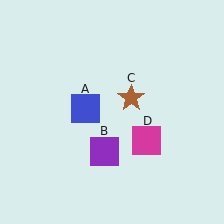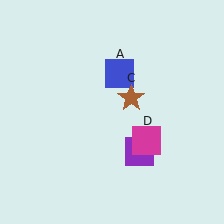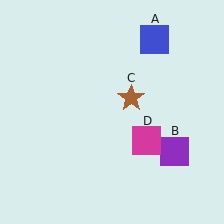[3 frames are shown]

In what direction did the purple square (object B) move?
The purple square (object B) moved right.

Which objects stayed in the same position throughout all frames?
Brown star (object C) and magenta square (object D) remained stationary.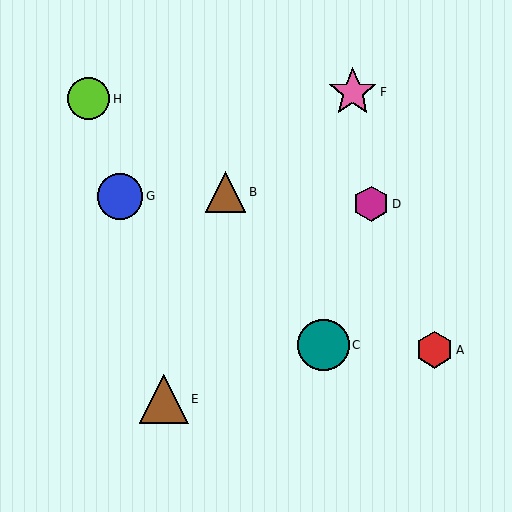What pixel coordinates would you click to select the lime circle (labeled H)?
Click at (89, 99) to select the lime circle H.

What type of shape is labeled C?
Shape C is a teal circle.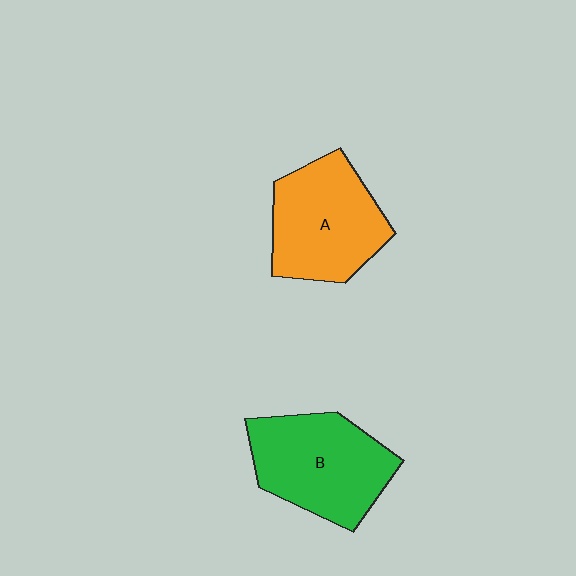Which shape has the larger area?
Shape B (green).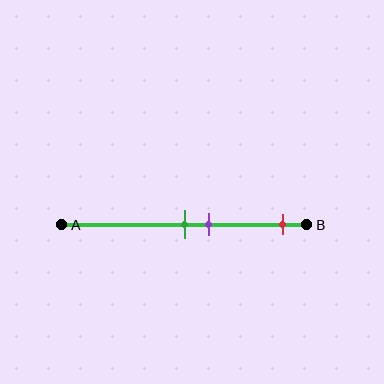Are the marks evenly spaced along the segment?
No, the marks are not evenly spaced.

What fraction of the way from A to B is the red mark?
The red mark is approximately 90% (0.9) of the way from A to B.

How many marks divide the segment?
There are 3 marks dividing the segment.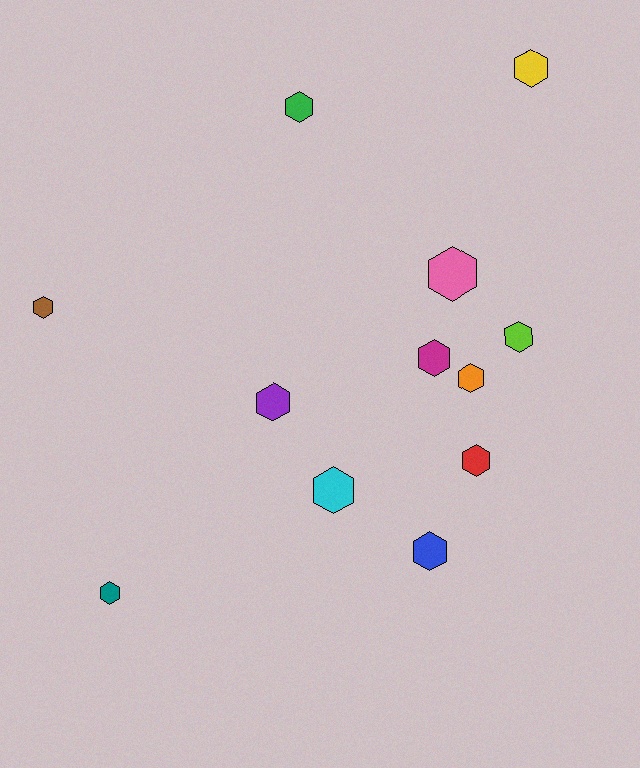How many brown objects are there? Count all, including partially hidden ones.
There is 1 brown object.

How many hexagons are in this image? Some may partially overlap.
There are 12 hexagons.